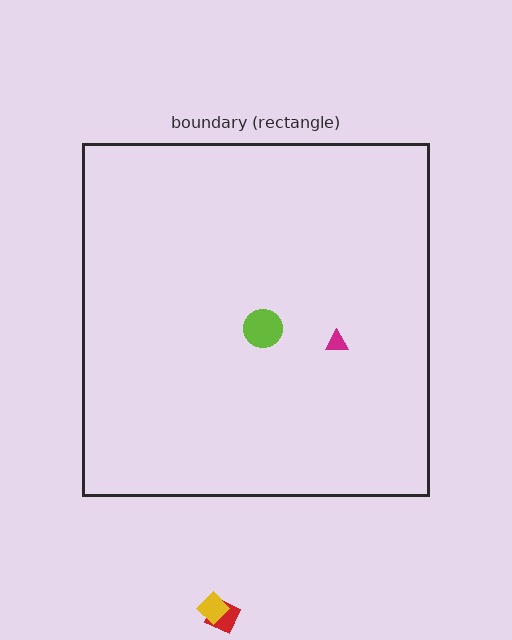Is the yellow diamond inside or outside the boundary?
Outside.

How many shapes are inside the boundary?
2 inside, 2 outside.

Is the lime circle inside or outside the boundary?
Inside.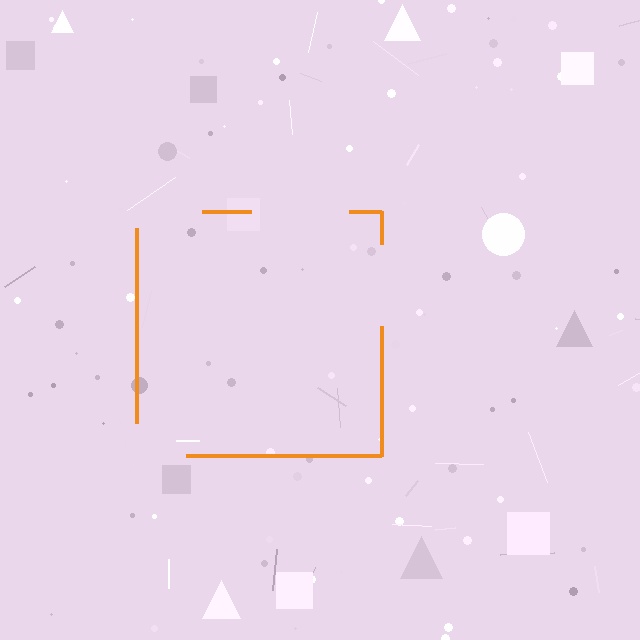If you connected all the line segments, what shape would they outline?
They would outline a square.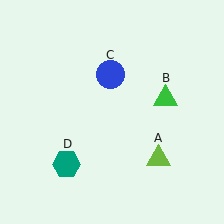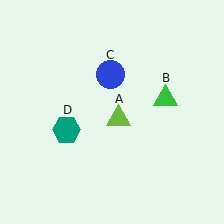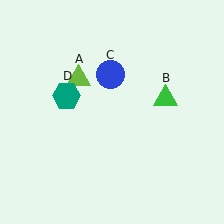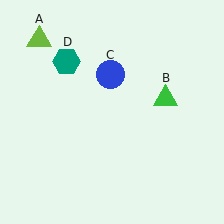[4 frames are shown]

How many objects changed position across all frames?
2 objects changed position: lime triangle (object A), teal hexagon (object D).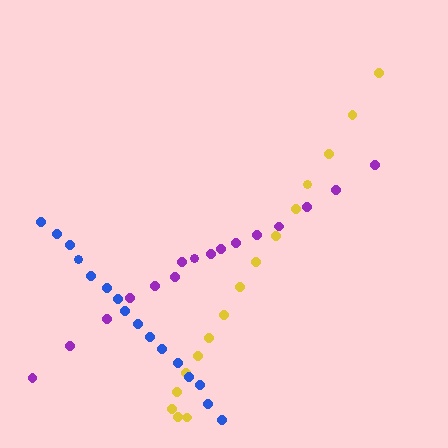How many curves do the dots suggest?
There are 3 distinct paths.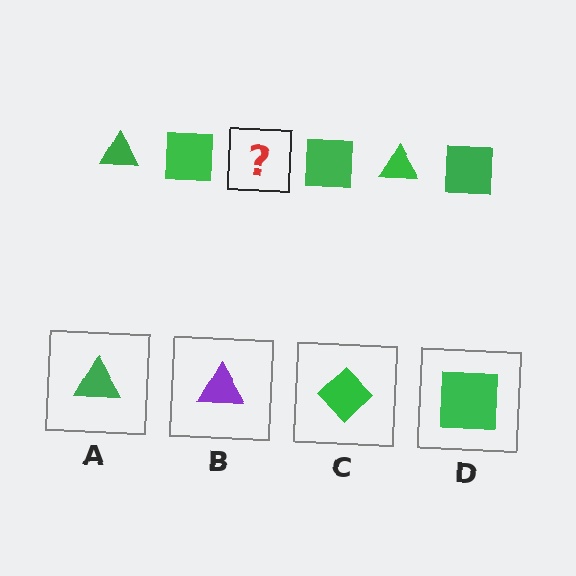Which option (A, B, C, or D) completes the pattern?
A.